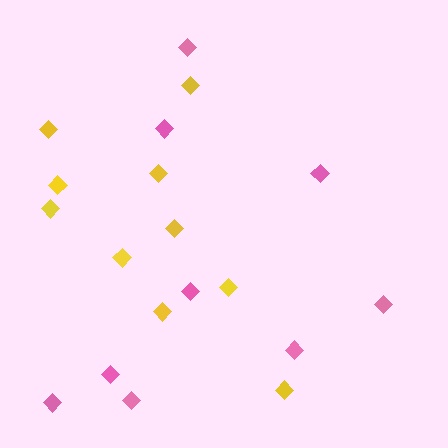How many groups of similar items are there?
There are 2 groups: one group of pink diamonds (9) and one group of yellow diamonds (10).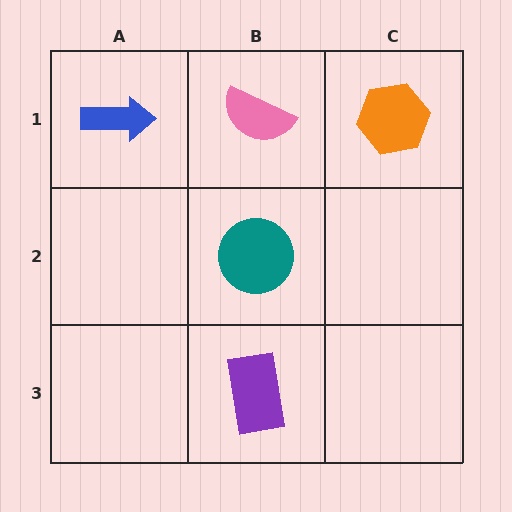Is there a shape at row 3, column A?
No, that cell is empty.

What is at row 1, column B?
A pink semicircle.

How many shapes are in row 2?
1 shape.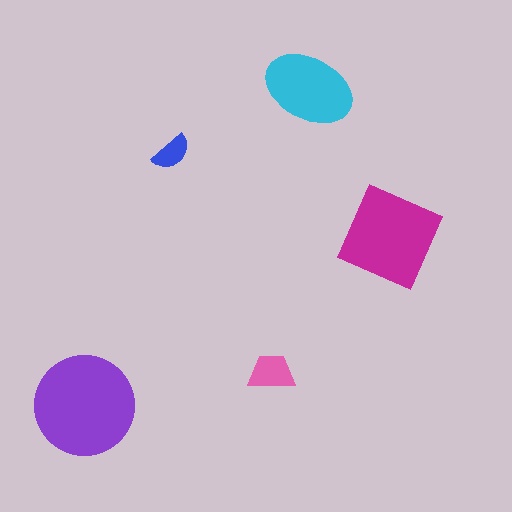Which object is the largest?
The purple circle.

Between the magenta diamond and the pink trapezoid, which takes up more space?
The magenta diamond.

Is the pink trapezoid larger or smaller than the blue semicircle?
Larger.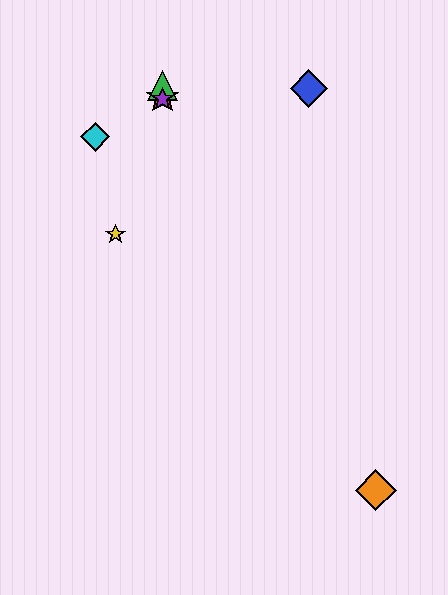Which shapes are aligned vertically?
The red star, the green triangle, the purple star are aligned vertically.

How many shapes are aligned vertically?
3 shapes (the red star, the green triangle, the purple star) are aligned vertically.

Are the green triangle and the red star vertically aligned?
Yes, both are at x≈163.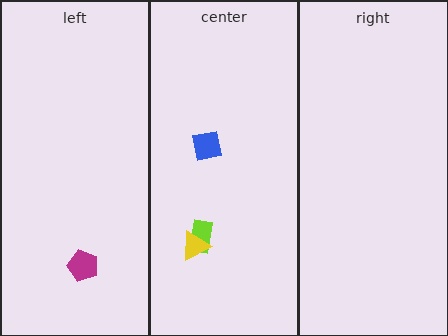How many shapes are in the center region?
3.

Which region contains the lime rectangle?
The center region.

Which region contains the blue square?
The center region.